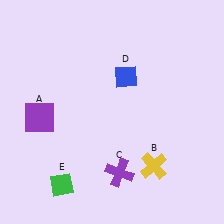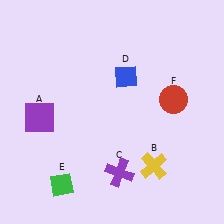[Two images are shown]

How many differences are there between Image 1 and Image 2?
There is 1 difference between the two images.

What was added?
A red circle (F) was added in Image 2.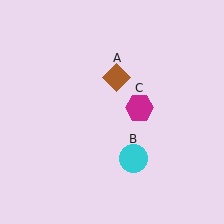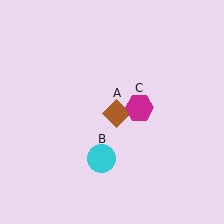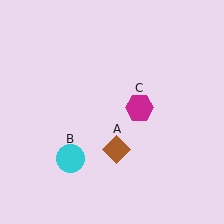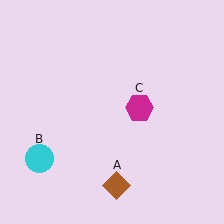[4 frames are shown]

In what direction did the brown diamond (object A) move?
The brown diamond (object A) moved down.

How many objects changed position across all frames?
2 objects changed position: brown diamond (object A), cyan circle (object B).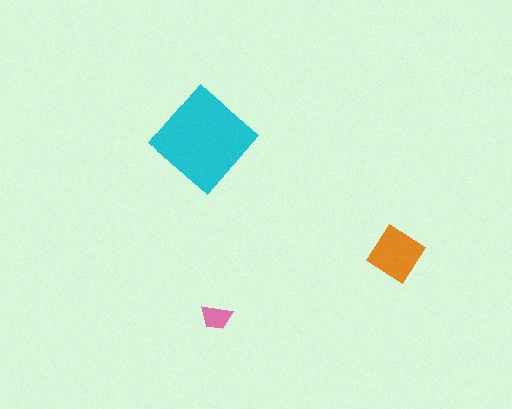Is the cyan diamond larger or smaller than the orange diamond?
Larger.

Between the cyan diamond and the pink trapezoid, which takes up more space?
The cyan diamond.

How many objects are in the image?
There are 3 objects in the image.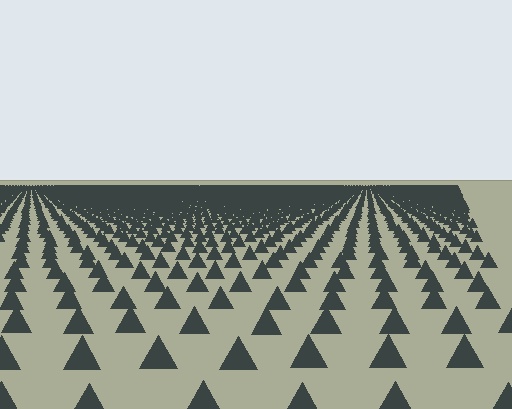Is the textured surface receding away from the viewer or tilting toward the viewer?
The surface is receding away from the viewer. Texture elements get smaller and denser toward the top.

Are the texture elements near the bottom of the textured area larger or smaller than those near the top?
Larger. Near the bottom, elements are closer to the viewer and appear at a bigger on-screen size.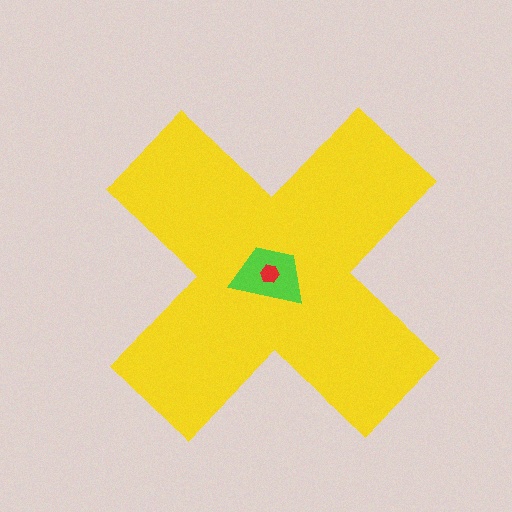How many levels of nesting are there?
3.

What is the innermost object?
The red hexagon.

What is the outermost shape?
The yellow cross.